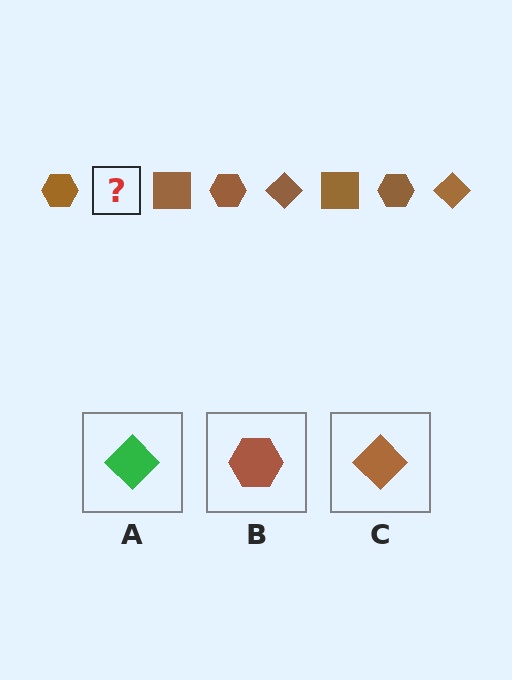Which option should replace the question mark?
Option C.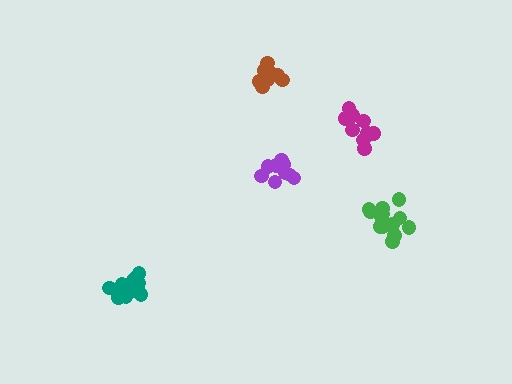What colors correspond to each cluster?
The clusters are colored: teal, green, brown, magenta, purple.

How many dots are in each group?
Group 1: 13 dots, Group 2: 13 dots, Group 3: 8 dots, Group 4: 9 dots, Group 5: 9 dots (52 total).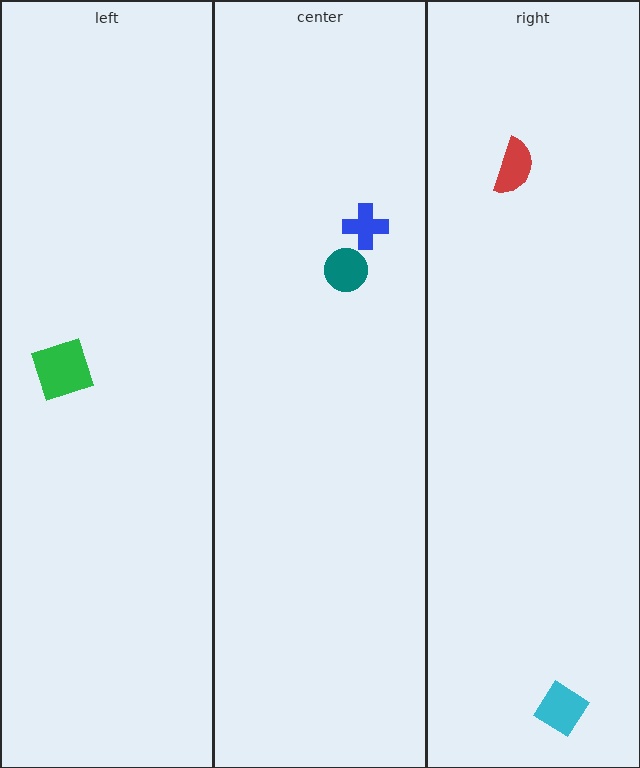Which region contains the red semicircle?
The right region.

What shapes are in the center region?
The teal circle, the blue cross.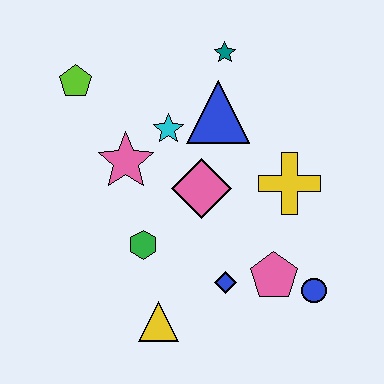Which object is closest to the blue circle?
The pink pentagon is closest to the blue circle.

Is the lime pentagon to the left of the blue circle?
Yes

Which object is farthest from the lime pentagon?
The blue circle is farthest from the lime pentagon.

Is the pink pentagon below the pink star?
Yes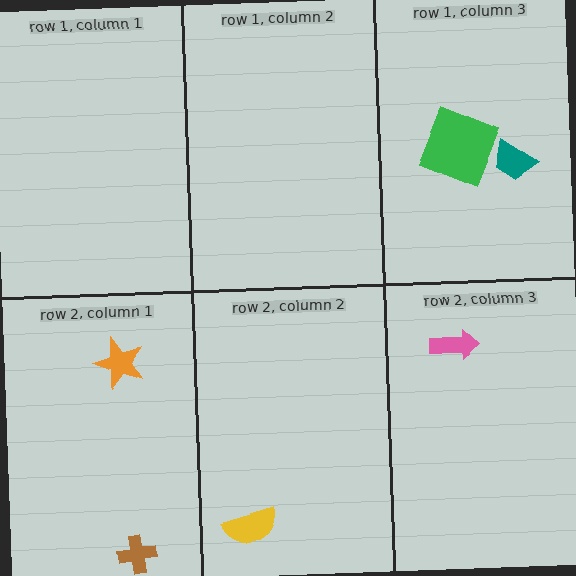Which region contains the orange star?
The row 2, column 1 region.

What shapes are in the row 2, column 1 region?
The orange star, the brown cross.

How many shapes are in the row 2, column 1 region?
2.